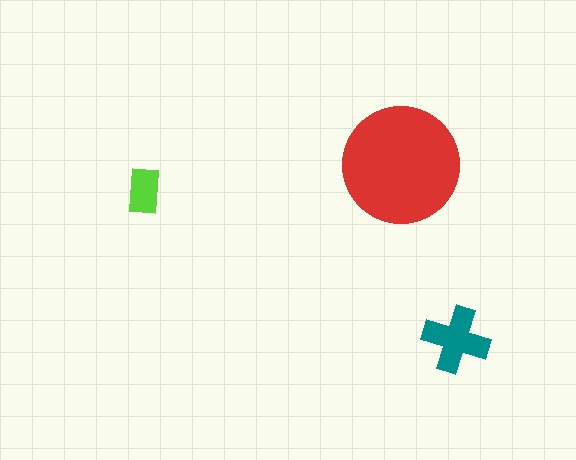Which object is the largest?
The red circle.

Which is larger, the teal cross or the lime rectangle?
The teal cross.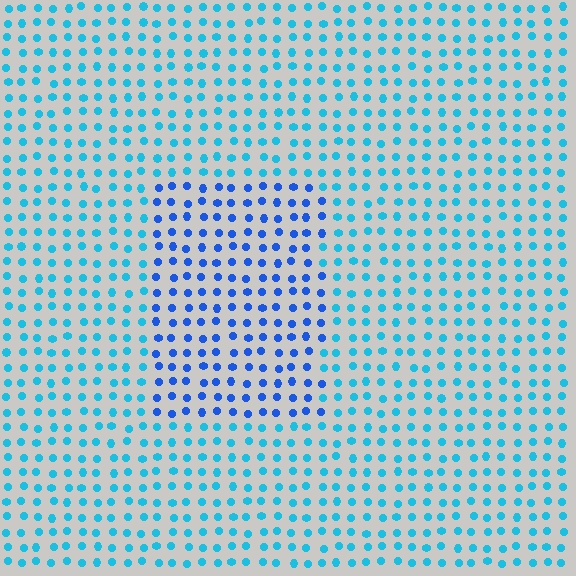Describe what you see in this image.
The image is filled with small cyan elements in a uniform arrangement. A rectangle-shaped region is visible where the elements are tinted to a slightly different hue, forming a subtle color boundary.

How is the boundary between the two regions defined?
The boundary is defined purely by a slight shift in hue (about 32 degrees). Spacing, size, and orientation are identical on both sides.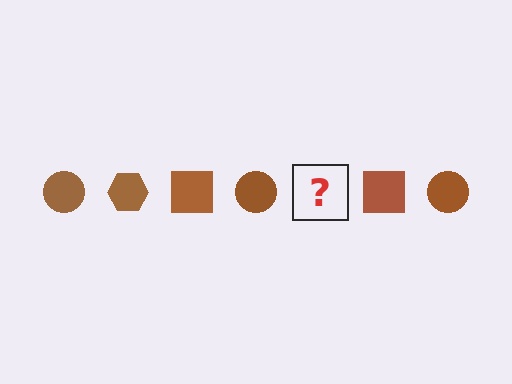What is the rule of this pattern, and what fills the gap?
The rule is that the pattern cycles through circle, hexagon, square shapes in brown. The gap should be filled with a brown hexagon.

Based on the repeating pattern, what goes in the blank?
The blank should be a brown hexagon.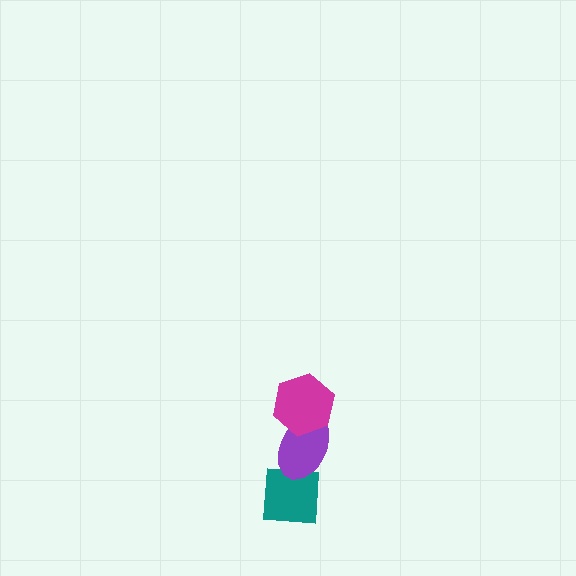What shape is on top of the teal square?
The purple ellipse is on top of the teal square.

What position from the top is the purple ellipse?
The purple ellipse is 2nd from the top.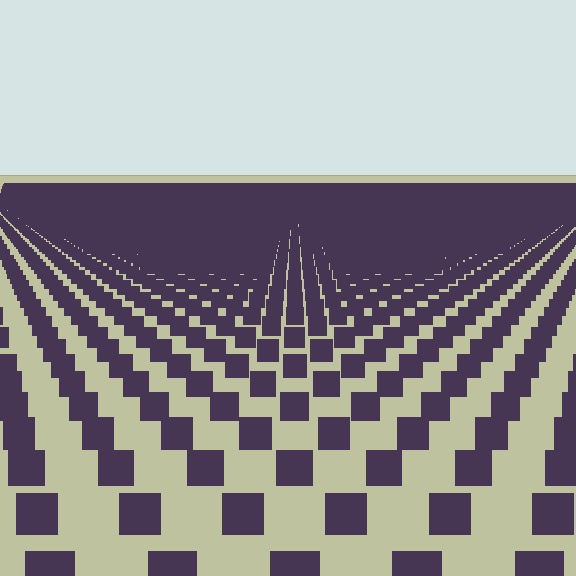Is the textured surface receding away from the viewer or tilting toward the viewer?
The surface is receding away from the viewer. Texture elements get smaller and denser toward the top.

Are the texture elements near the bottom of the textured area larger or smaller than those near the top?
Larger. Near the bottom, elements are closer to the viewer and appear at a bigger on-screen size.